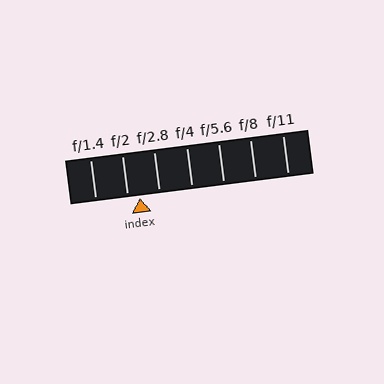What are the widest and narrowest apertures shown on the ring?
The widest aperture shown is f/1.4 and the narrowest is f/11.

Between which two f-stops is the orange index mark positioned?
The index mark is between f/2 and f/2.8.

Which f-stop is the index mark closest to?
The index mark is closest to f/2.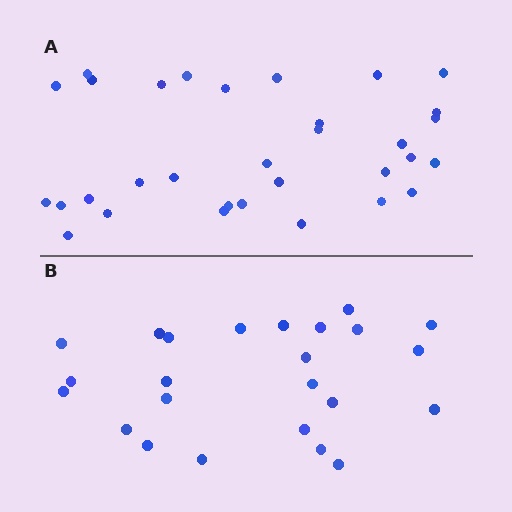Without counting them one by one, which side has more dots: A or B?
Region A (the top region) has more dots.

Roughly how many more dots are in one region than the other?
Region A has roughly 8 or so more dots than region B.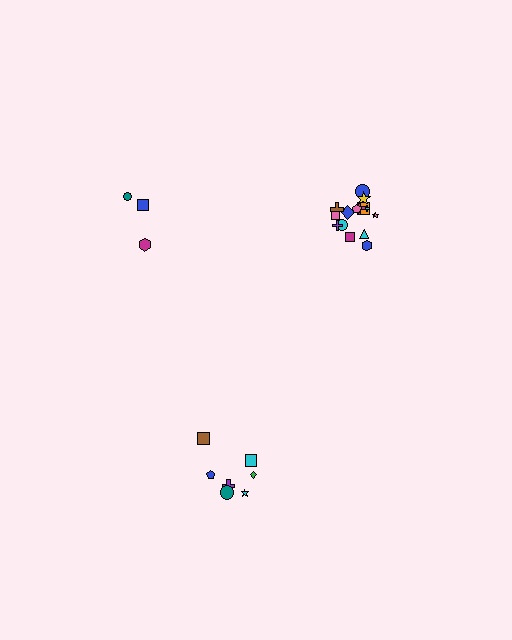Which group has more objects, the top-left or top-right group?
The top-right group.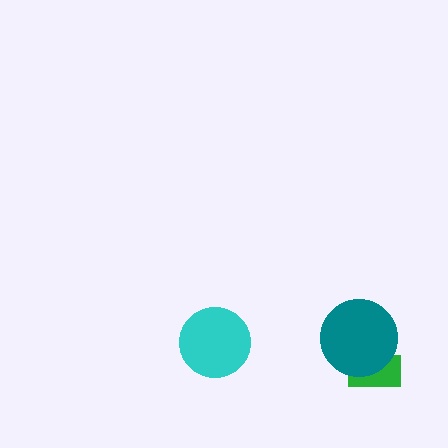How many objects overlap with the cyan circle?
0 objects overlap with the cyan circle.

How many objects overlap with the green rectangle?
1 object overlaps with the green rectangle.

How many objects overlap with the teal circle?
1 object overlaps with the teal circle.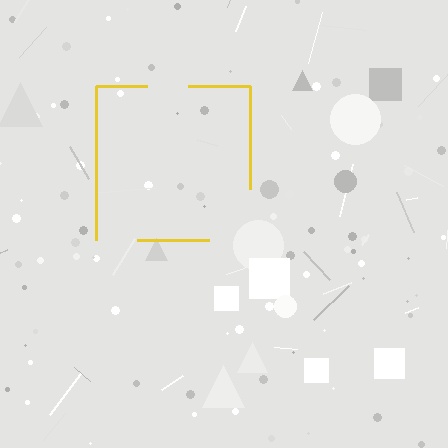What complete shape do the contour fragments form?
The contour fragments form a square.